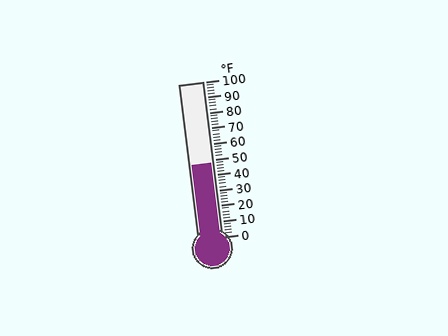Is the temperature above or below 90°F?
The temperature is below 90°F.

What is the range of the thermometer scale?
The thermometer scale ranges from 0°F to 100°F.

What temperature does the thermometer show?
The thermometer shows approximately 48°F.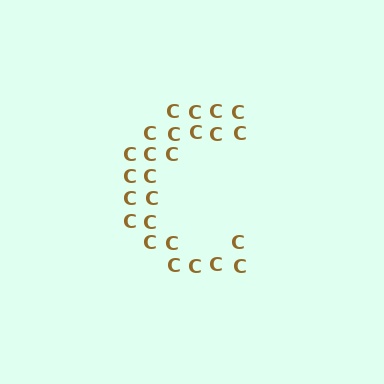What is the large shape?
The large shape is the letter C.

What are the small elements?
The small elements are letter C's.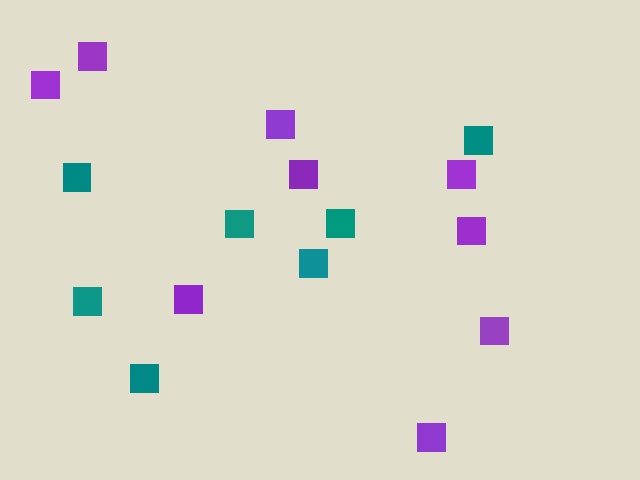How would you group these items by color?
There are 2 groups: one group of teal squares (7) and one group of purple squares (9).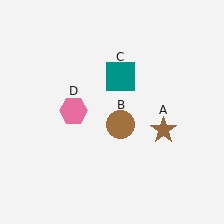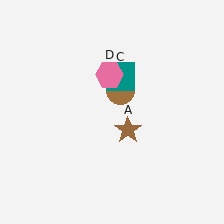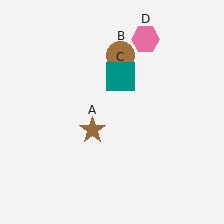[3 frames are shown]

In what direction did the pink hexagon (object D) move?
The pink hexagon (object D) moved up and to the right.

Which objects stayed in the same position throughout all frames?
Teal square (object C) remained stationary.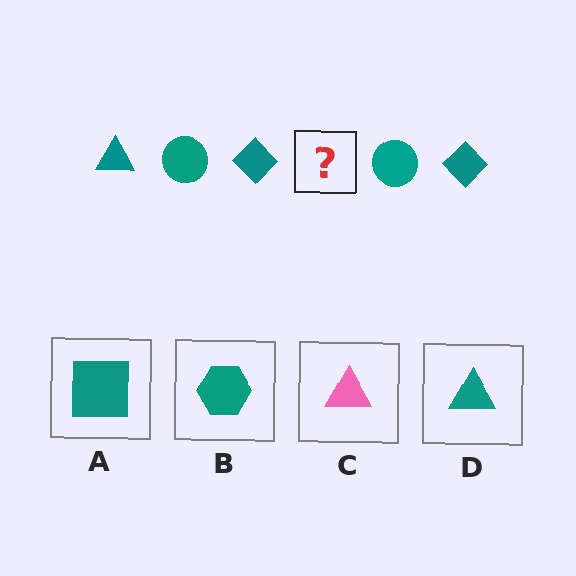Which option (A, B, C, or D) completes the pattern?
D.